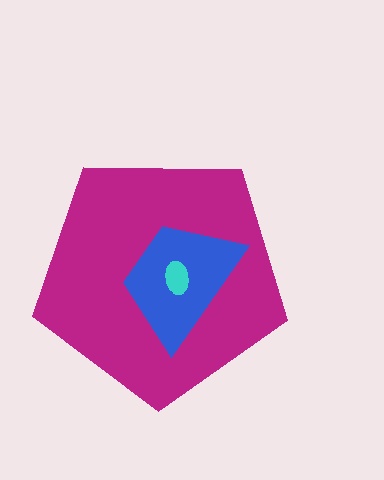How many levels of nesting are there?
3.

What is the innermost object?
The cyan ellipse.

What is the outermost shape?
The magenta pentagon.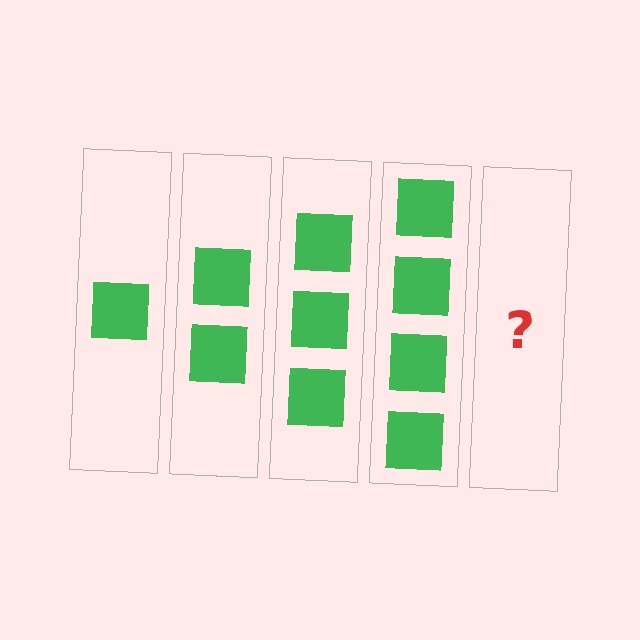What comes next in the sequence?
The next element should be 5 squares.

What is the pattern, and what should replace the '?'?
The pattern is that each step adds one more square. The '?' should be 5 squares.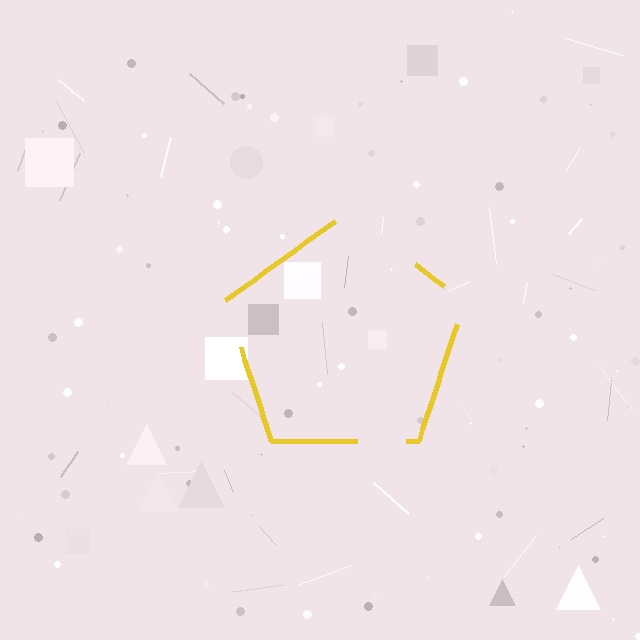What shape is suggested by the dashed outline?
The dashed outline suggests a pentagon.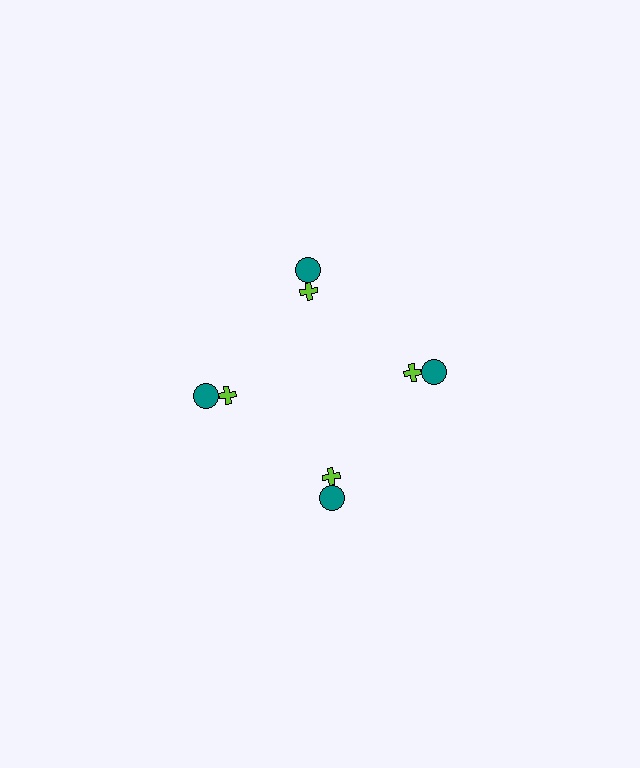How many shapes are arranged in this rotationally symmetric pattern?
There are 8 shapes, arranged in 4 groups of 2.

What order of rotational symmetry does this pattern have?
This pattern has 4-fold rotational symmetry.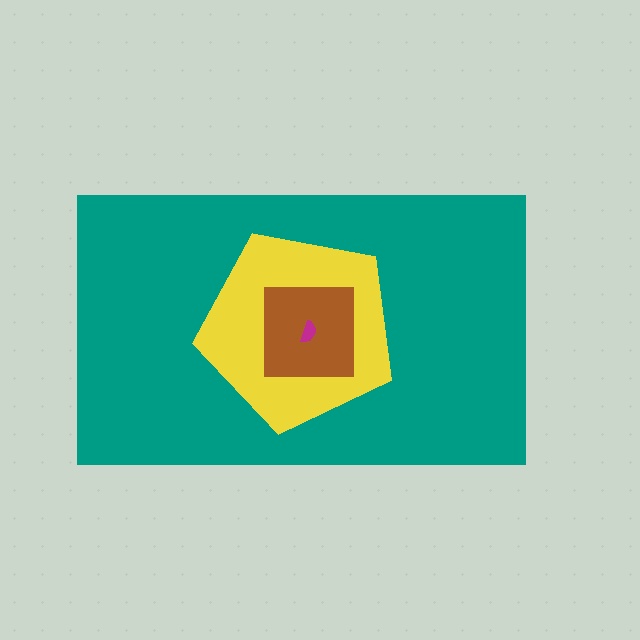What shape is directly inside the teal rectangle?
The yellow pentagon.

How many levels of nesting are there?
4.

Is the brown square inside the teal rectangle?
Yes.